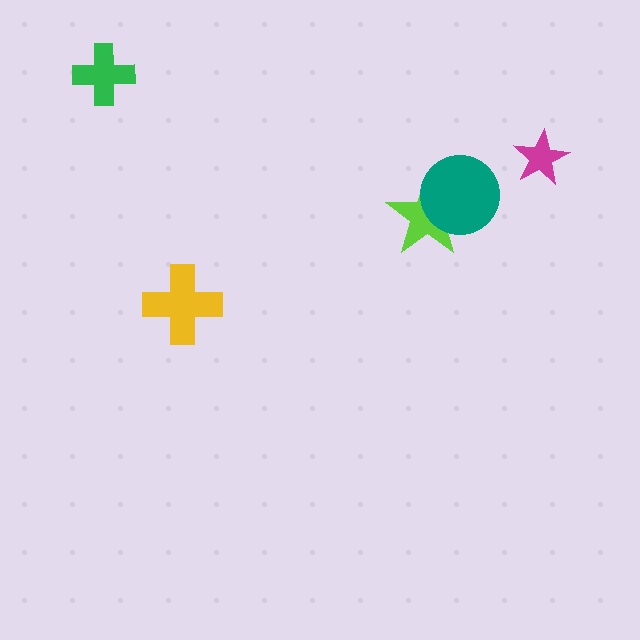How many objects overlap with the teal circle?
1 object overlaps with the teal circle.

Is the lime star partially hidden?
Yes, it is partially covered by another shape.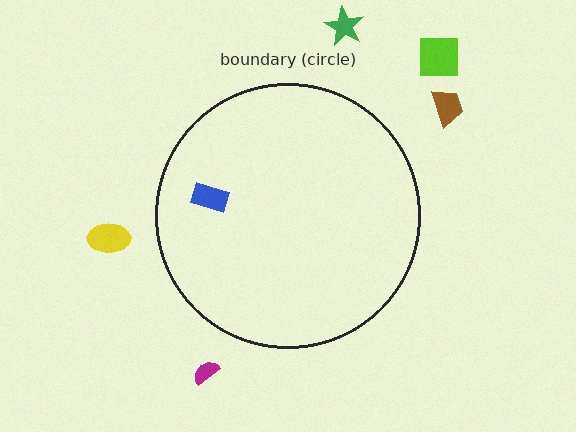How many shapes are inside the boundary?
1 inside, 5 outside.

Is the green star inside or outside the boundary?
Outside.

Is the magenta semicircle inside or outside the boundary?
Outside.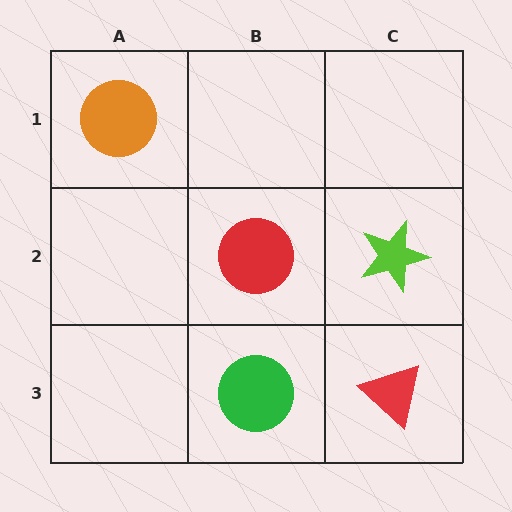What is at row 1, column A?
An orange circle.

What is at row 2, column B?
A red circle.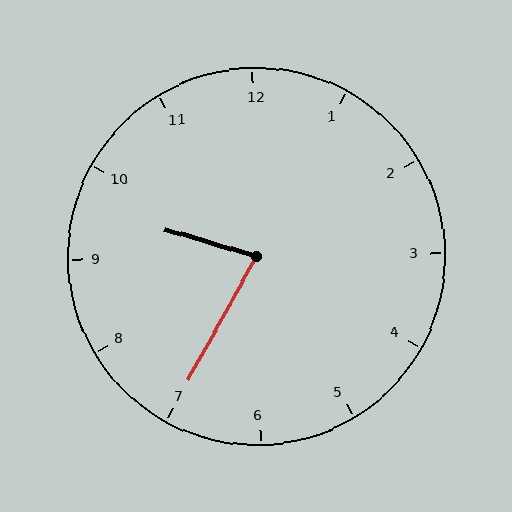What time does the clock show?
9:35.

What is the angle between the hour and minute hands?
Approximately 78 degrees.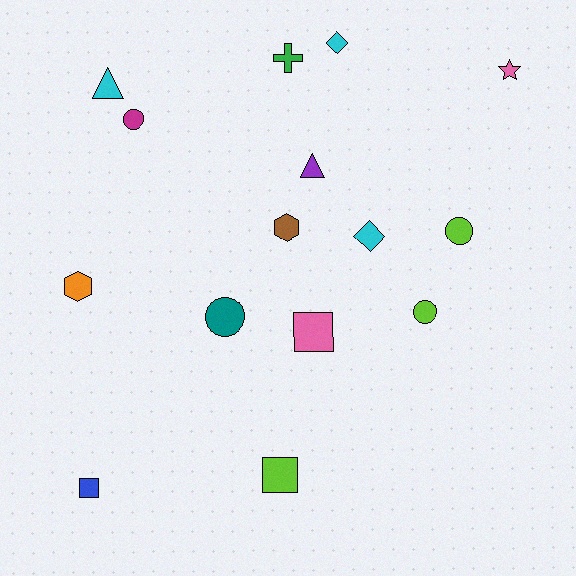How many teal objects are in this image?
There is 1 teal object.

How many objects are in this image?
There are 15 objects.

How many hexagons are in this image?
There are 2 hexagons.